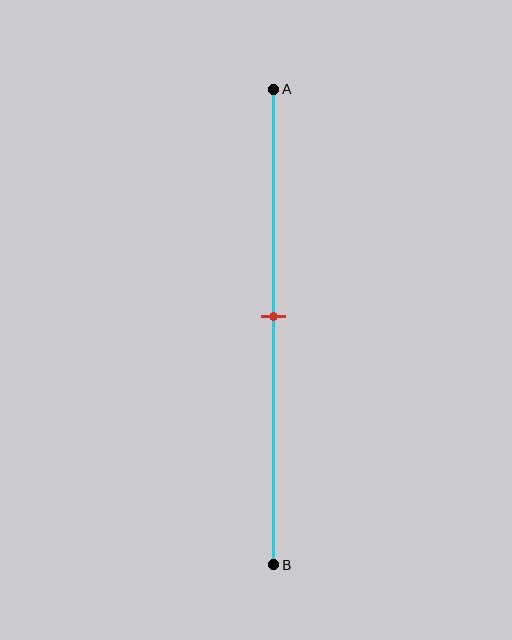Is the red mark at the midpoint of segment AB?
Yes, the mark is approximately at the midpoint.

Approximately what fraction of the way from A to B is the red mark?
The red mark is approximately 50% of the way from A to B.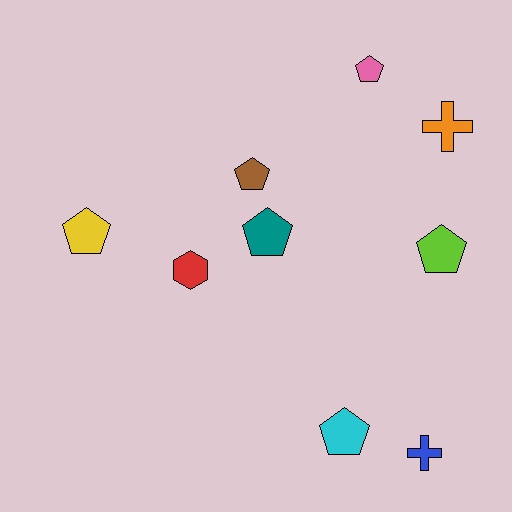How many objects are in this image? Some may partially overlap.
There are 9 objects.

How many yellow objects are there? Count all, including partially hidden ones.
There is 1 yellow object.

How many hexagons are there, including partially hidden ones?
There is 1 hexagon.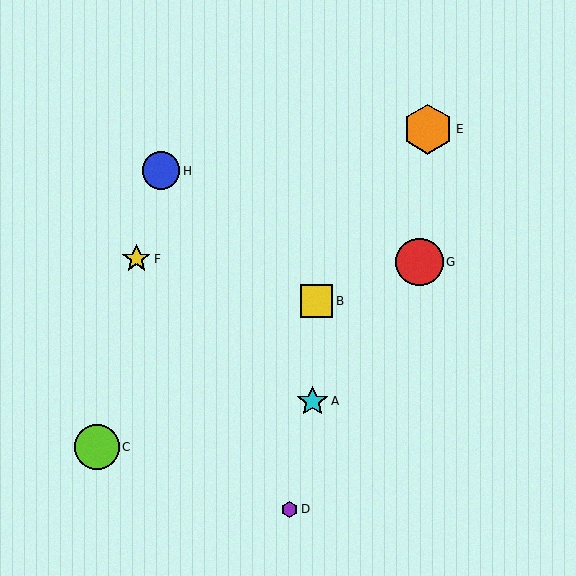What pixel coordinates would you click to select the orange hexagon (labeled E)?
Click at (428, 129) to select the orange hexagon E.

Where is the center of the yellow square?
The center of the yellow square is at (316, 301).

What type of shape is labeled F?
Shape F is a yellow star.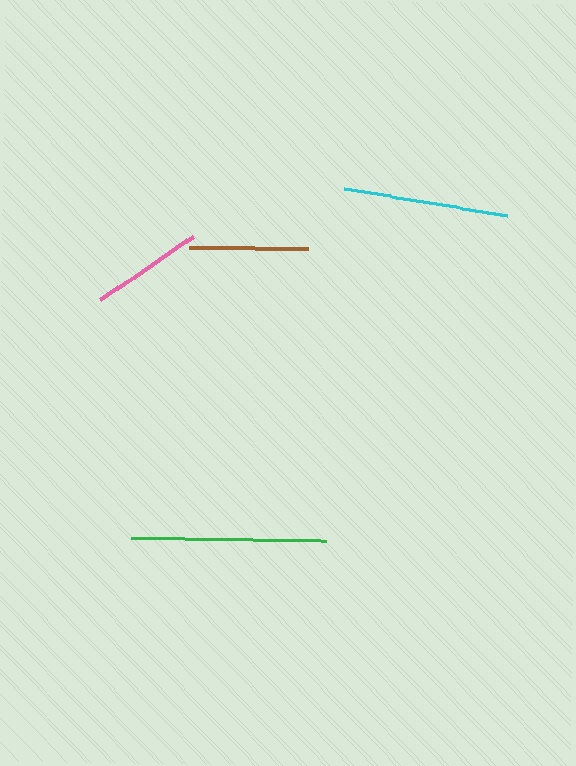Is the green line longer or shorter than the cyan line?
The green line is longer than the cyan line.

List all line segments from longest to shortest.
From longest to shortest: green, cyan, brown, pink.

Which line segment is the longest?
The green line is the longest at approximately 194 pixels.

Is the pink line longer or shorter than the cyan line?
The cyan line is longer than the pink line.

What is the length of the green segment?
The green segment is approximately 194 pixels long.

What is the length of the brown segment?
The brown segment is approximately 119 pixels long.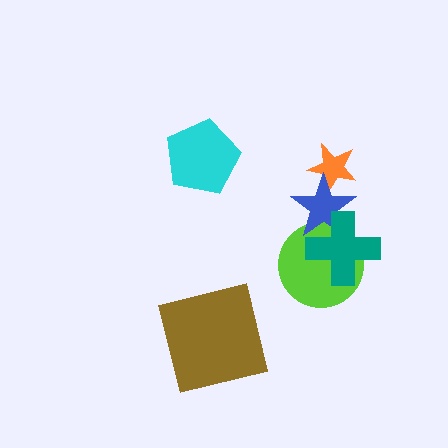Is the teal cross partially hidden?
No, no other shape covers it.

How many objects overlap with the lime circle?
2 objects overlap with the lime circle.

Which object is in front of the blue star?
The teal cross is in front of the blue star.